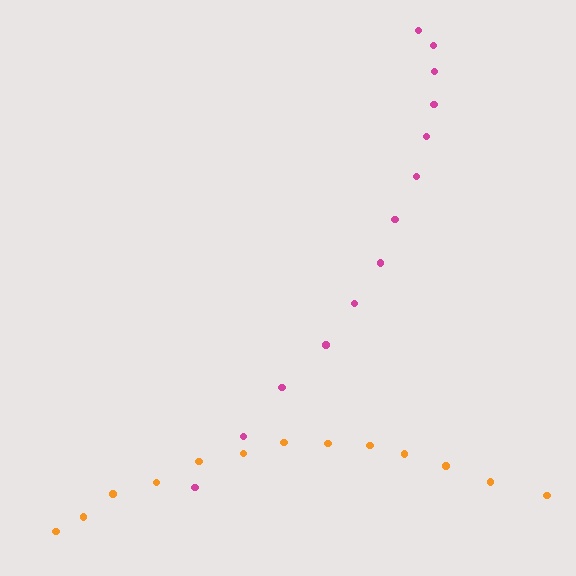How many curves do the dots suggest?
There are 2 distinct paths.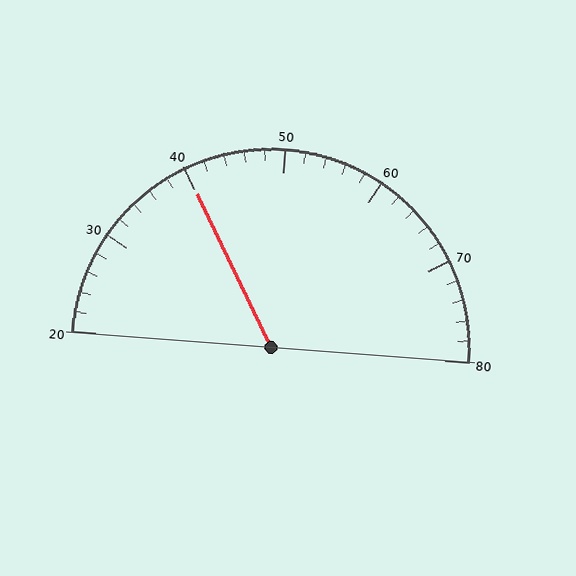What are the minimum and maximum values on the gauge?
The gauge ranges from 20 to 80.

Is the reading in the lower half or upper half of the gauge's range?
The reading is in the lower half of the range (20 to 80).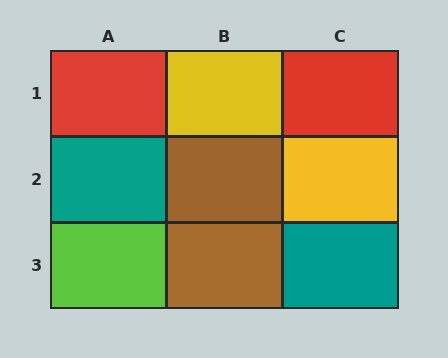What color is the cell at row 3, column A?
Lime.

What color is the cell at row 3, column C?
Teal.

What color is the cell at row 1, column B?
Yellow.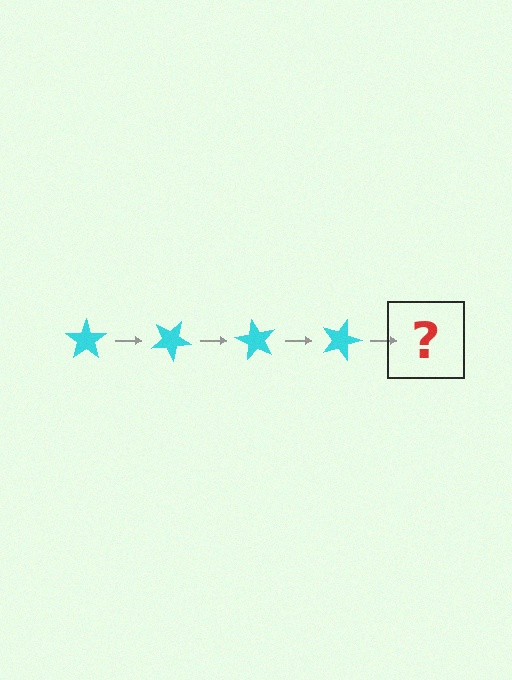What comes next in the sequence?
The next element should be a cyan star rotated 120 degrees.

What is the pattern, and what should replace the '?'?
The pattern is that the star rotates 30 degrees each step. The '?' should be a cyan star rotated 120 degrees.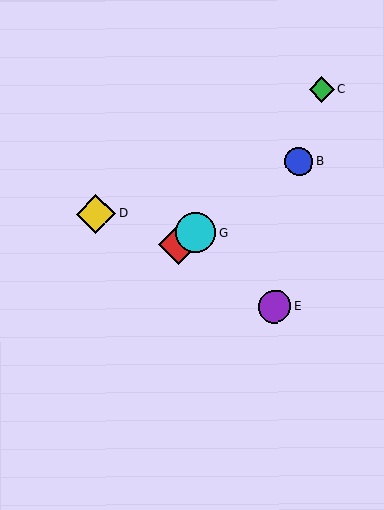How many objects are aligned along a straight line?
4 objects (A, B, F, G) are aligned along a straight line.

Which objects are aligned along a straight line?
Objects A, B, F, G are aligned along a straight line.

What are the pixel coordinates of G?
Object G is at (195, 233).